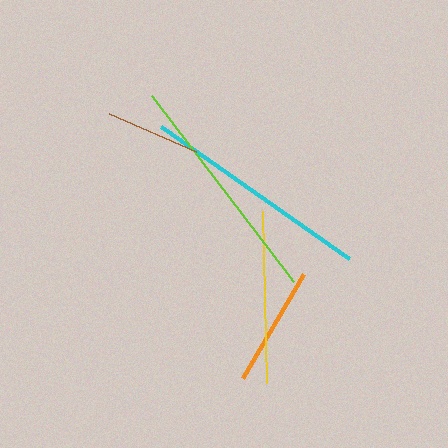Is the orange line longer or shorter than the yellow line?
The yellow line is longer than the orange line.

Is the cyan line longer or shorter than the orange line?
The cyan line is longer than the orange line.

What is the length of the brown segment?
The brown segment is approximately 95 pixels long.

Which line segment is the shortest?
The brown line is the shortest at approximately 95 pixels.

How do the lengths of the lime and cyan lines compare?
The lime and cyan lines are approximately the same length.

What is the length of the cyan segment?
The cyan segment is approximately 229 pixels long.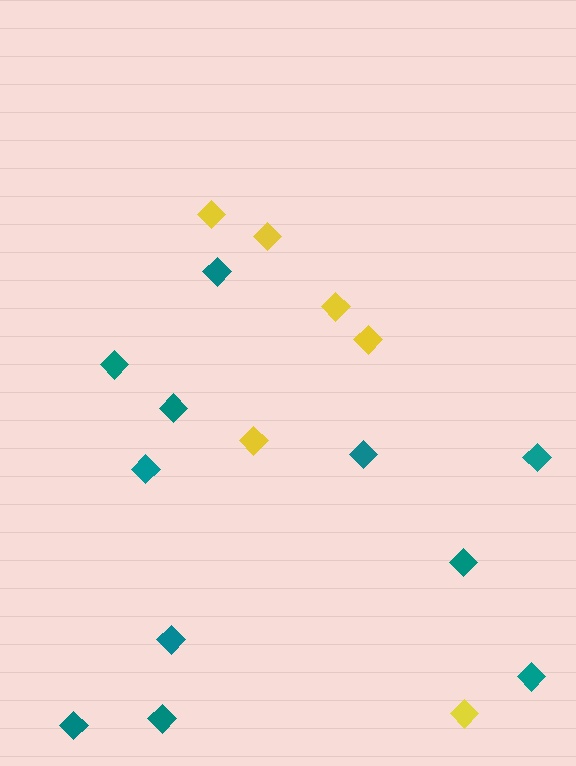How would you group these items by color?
There are 2 groups: one group of yellow diamonds (6) and one group of teal diamonds (11).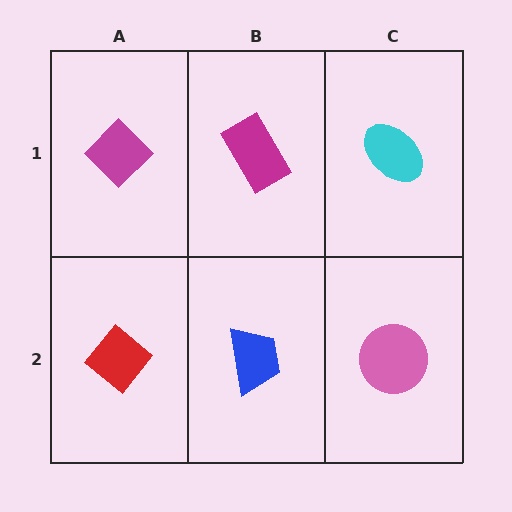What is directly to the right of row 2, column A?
A blue trapezoid.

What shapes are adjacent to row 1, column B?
A blue trapezoid (row 2, column B), a magenta diamond (row 1, column A), a cyan ellipse (row 1, column C).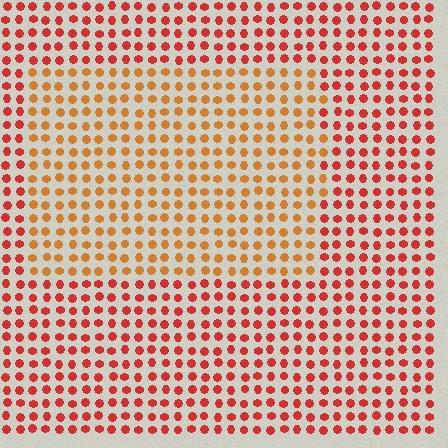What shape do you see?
I see a rectangle.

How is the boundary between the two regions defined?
The boundary is defined purely by a slight shift in hue (about 30 degrees). Spacing, size, and orientation are identical on both sides.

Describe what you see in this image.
The image is filled with small red elements in a uniform arrangement. A rectangle-shaped region is visible where the elements are tinted to a slightly different hue, forming a subtle color boundary.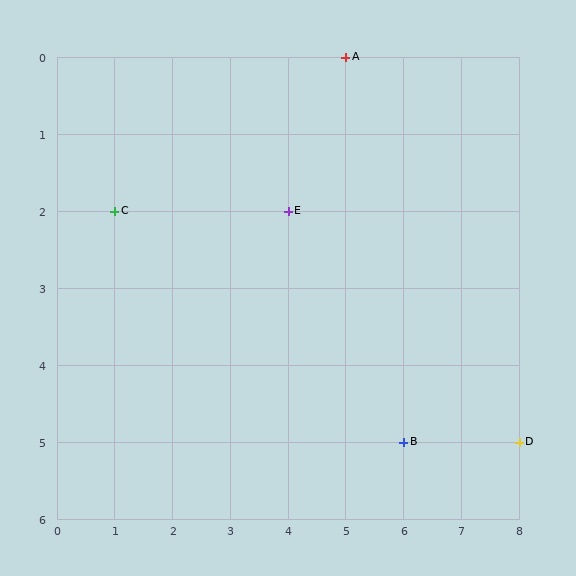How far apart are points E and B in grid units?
Points E and B are 2 columns and 3 rows apart (about 3.6 grid units diagonally).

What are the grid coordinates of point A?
Point A is at grid coordinates (5, 0).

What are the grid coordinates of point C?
Point C is at grid coordinates (1, 2).